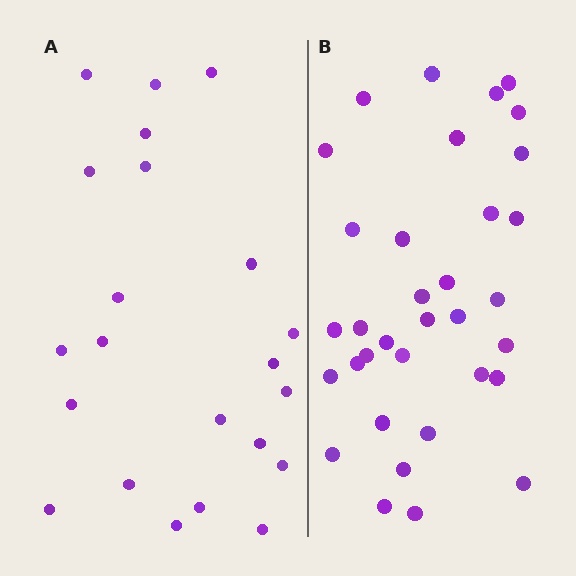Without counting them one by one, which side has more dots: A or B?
Region B (the right region) has more dots.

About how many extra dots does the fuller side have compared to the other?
Region B has roughly 12 or so more dots than region A.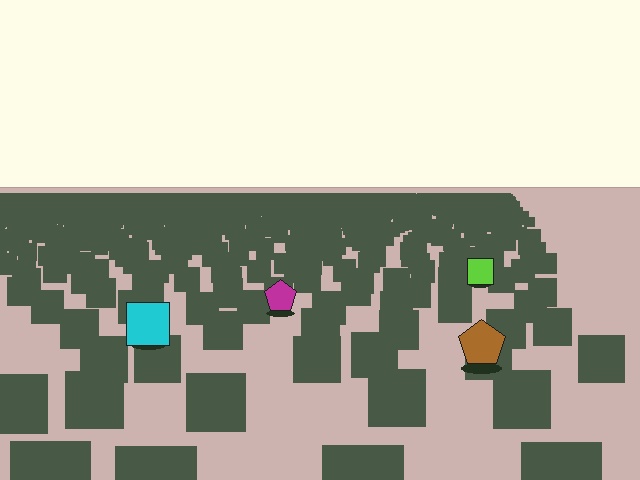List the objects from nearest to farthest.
From nearest to farthest: the brown pentagon, the cyan square, the magenta pentagon, the lime square.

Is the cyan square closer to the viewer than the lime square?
Yes. The cyan square is closer — you can tell from the texture gradient: the ground texture is coarser near it.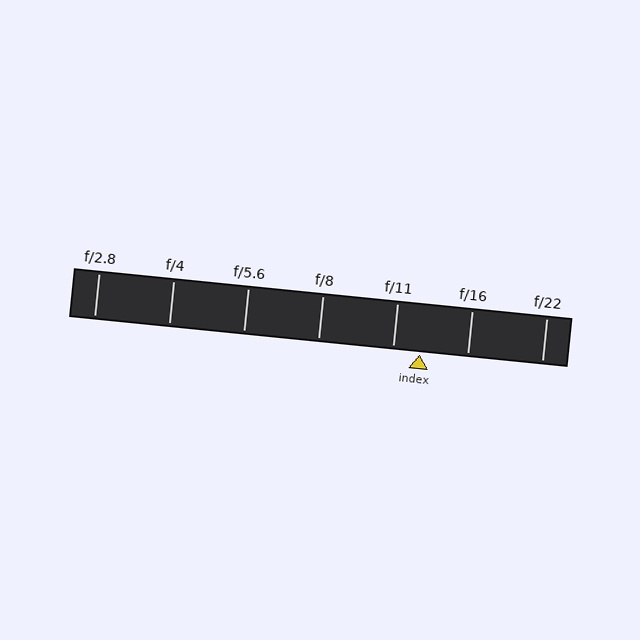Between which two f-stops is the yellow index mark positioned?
The index mark is between f/11 and f/16.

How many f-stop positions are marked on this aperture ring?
There are 7 f-stop positions marked.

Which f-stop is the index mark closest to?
The index mark is closest to f/11.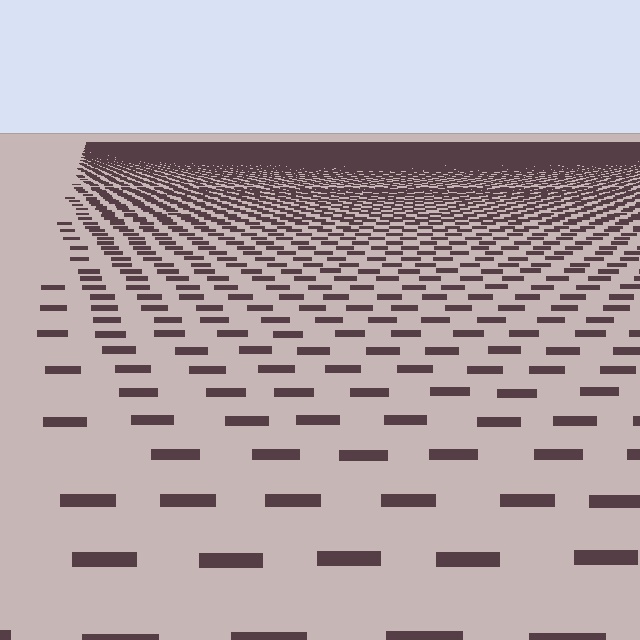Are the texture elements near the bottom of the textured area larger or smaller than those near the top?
Larger. Near the bottom, elements are closer to the viewer and appear at a bigger on-screen size.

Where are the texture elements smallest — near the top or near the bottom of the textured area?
Near the top.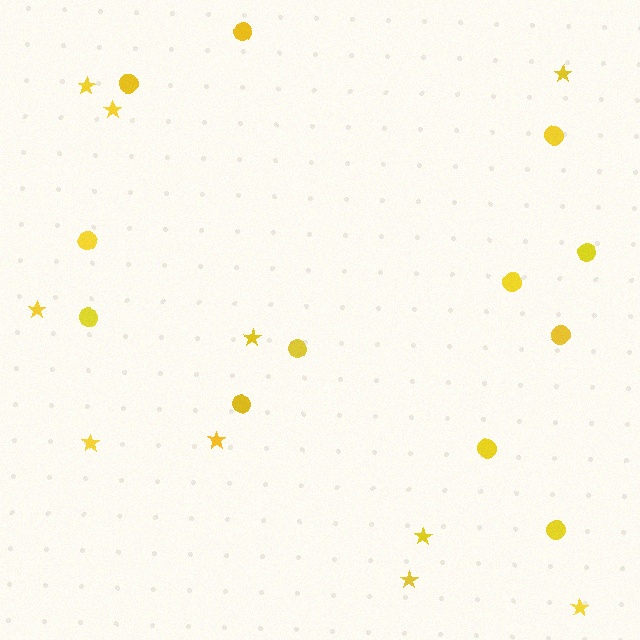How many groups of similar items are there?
There are 2 groups: one group of circles (12) and one group of stars (10).